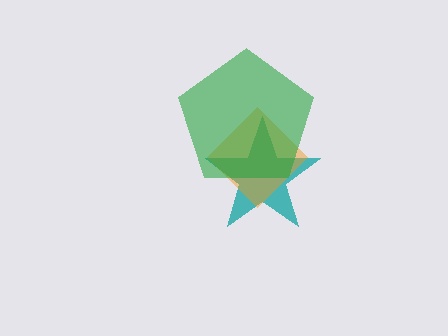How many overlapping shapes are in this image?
There are 3 overlapping shapes in the image.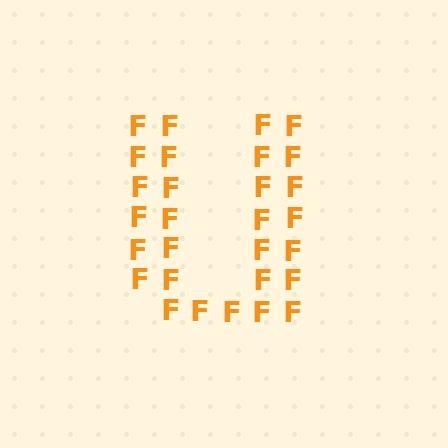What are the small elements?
The small elements are letter F's.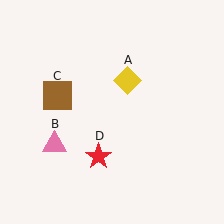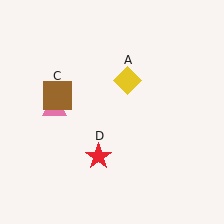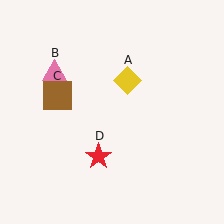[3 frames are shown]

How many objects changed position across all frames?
1 object changed position: pink triangle (object B).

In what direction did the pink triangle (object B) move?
The pink triangle (object B) moved up.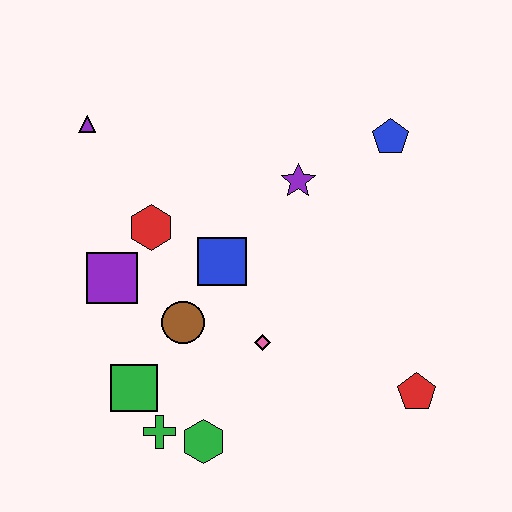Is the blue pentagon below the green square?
No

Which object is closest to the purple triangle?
The red hexagon is closest to the purple triangle.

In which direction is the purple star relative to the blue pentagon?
The purple star is to the left of the blue pentagon.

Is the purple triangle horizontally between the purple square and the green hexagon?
No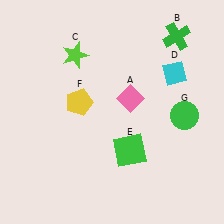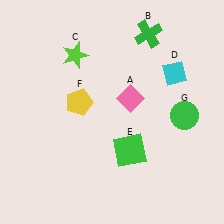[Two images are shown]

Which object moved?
The green cross (B) moved left.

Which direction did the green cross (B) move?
The green cross (B) moved left.